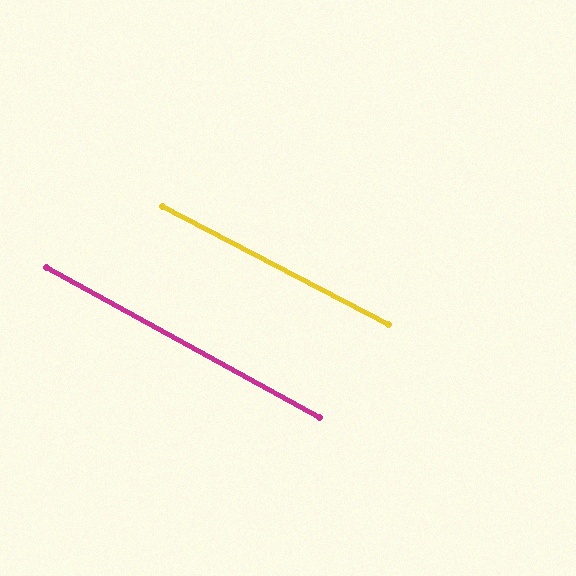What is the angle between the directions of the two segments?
Approximately 1 degree.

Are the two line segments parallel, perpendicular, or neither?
Parallel — their directions differ by only 1.2°.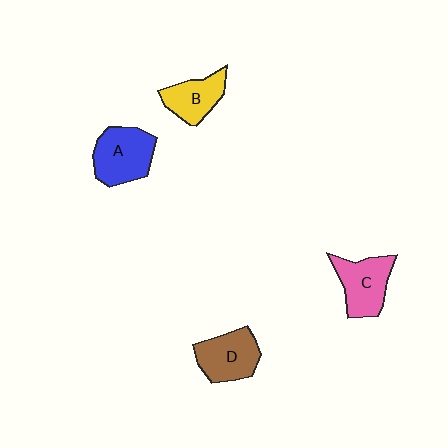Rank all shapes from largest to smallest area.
From largest to smallest: A (blue), C (pink), D (brown), B (yellow).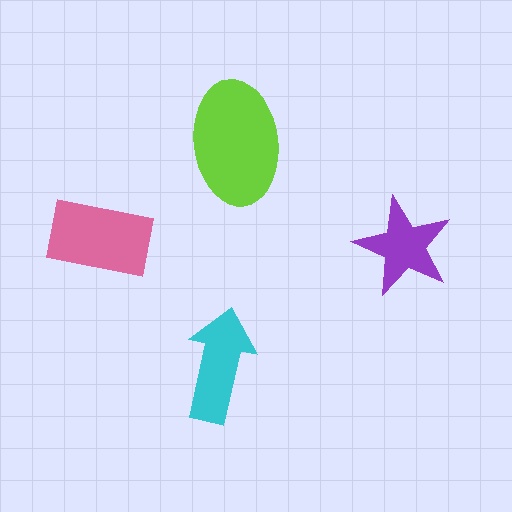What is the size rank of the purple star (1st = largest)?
4th.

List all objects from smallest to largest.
The purple star, the cyan arrow, the pink rectangle, the lime ellipse.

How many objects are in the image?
There are 4 objects in the image.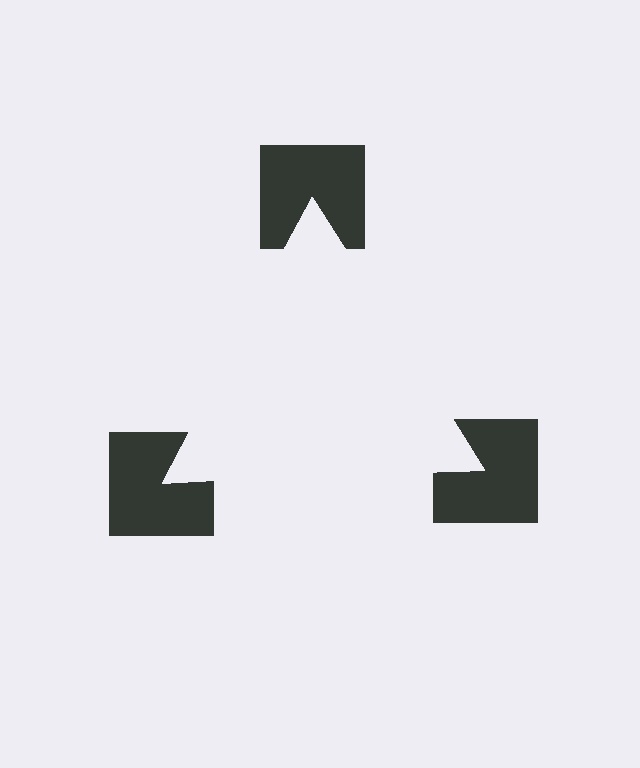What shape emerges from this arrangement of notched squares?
An illusory triangle — its edges are inferred from the aligned wedge cuts in the notched squares, not physically drawn.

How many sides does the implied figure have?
3 sides.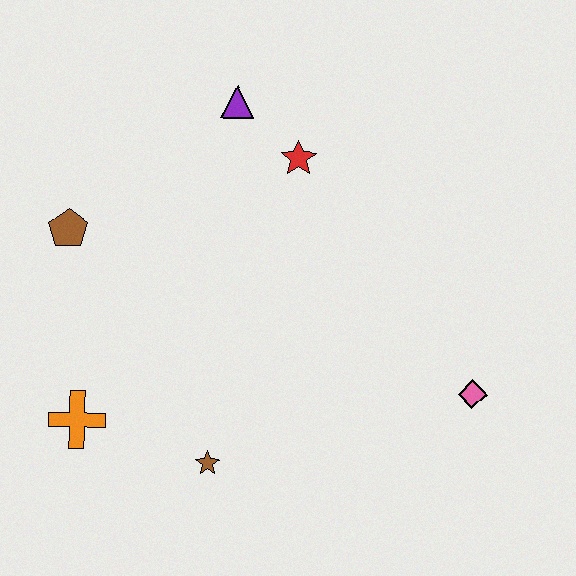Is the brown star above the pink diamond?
No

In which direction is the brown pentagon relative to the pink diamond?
The brown pentagon is to the left of the pink diamond.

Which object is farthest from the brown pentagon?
The pink diamond is farthest from the brown pentagon.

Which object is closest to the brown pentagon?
The orange cross is closest to the brown pentagon.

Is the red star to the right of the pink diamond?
No